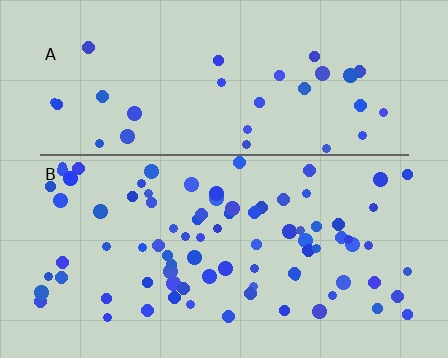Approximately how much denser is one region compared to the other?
Approximately 2.6× — region B over region A.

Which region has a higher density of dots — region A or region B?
B (the bottom).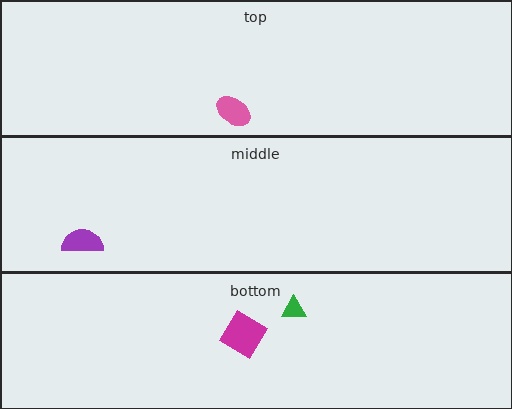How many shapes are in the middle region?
1.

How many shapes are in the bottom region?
2.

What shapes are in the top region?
The pink ellipse.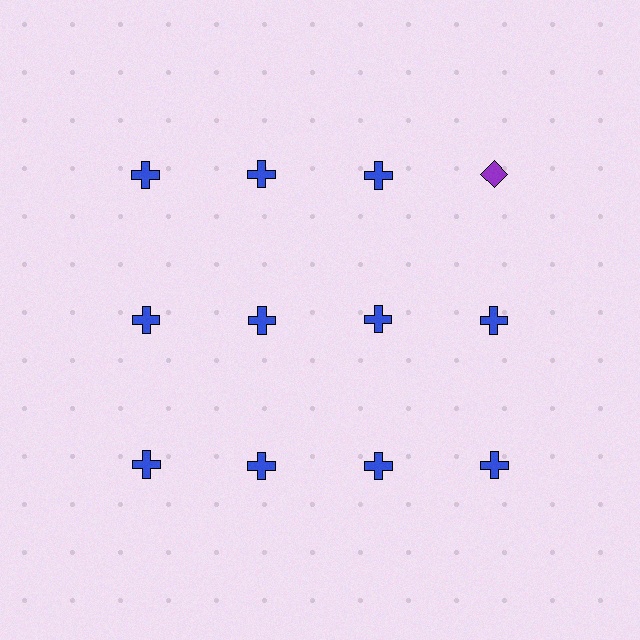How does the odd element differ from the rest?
It differs in both color (purple instead of blue) and shape (diamond instead of cross).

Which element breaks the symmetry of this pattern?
The purple diamond in the top row, second from right column breaks the symmetry. All other shapes are blue crosses.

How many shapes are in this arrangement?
There are 12 shapes arranged in a grid pattern.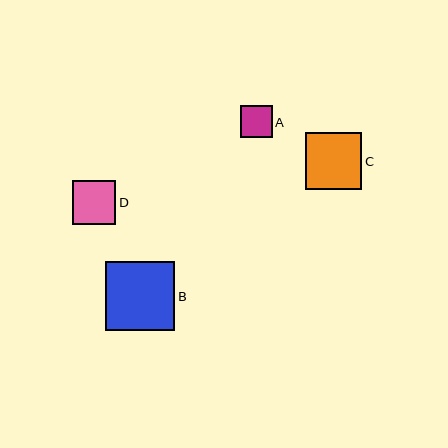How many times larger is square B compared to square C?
Square B is approximately 1.2 times the size of square C.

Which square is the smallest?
Square A is the smallest with a size of approximately 32 pixels.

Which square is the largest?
Square B is the largest with a size of approximately 69 pixels.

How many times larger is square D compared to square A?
Square D is approximately 1.4 times the size of square A.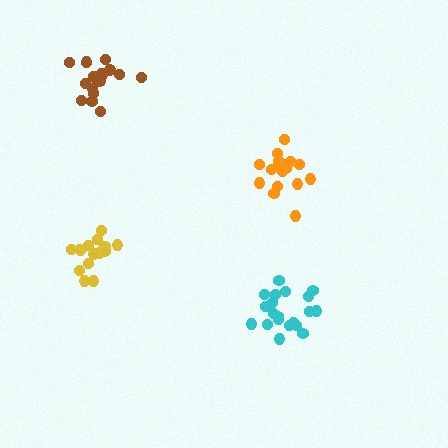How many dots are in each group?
Group 1: 20 dots, Group 2: 19 dots, Group 3: 17 dots, Group 4: 15 dots (71 total).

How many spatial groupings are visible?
There are 4 spatial groupings.